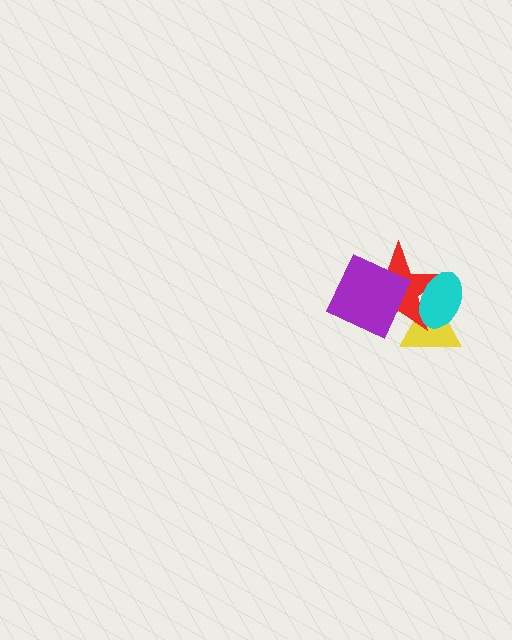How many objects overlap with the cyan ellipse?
2 objects overlap with the cyan ellipse.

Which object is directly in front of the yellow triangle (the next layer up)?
The red star is directly in front of the yellow triangle.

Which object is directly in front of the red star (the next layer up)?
The purple square is directly in front of the red star.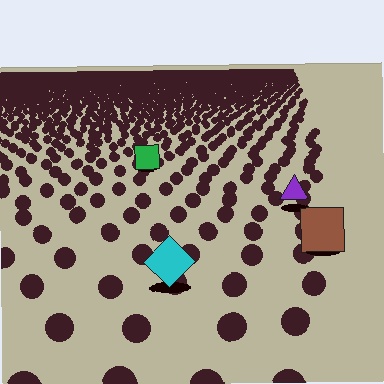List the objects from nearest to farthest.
From nearest to farthest: the cyan diamond, the brown square, the purple triangle, the green square.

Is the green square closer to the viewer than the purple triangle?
No. The purple triangle is closer — you can tell from the texture gradient: the ground texture is coarser near it.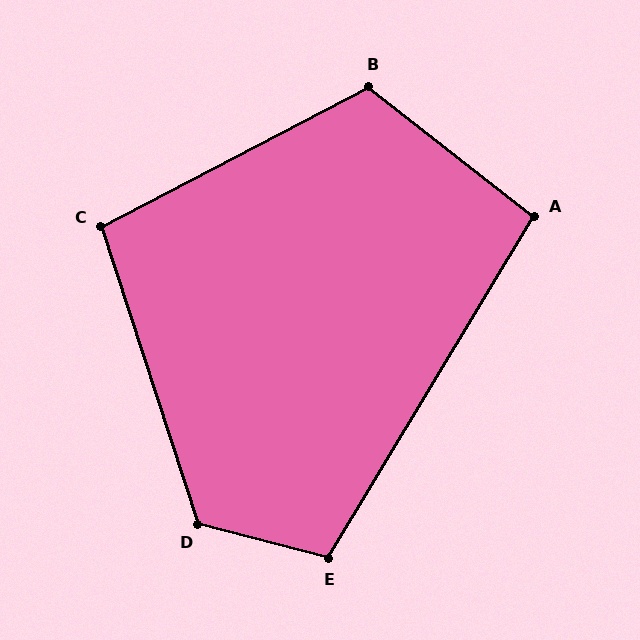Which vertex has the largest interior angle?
D, at approximately 122 degrees.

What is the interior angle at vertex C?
Approximately 100 degrees (obtuse).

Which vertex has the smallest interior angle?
A, at approximately 97 degrees.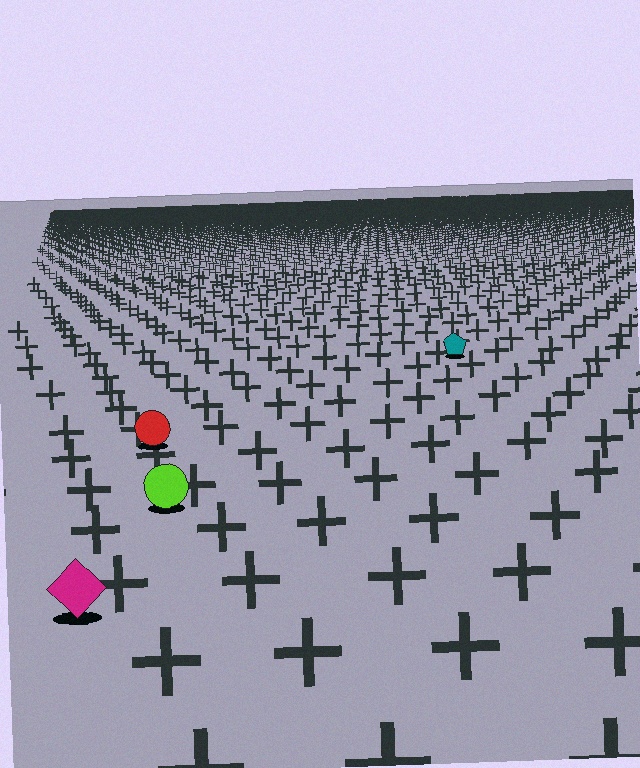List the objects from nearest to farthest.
From nearest to farthest: the magenta diamond, the lime circle, the red circle, the teal pentagon.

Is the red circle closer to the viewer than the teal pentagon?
Yes. The red circle is closer — you can tell from the texture gradient: the ground texture is coarser near it.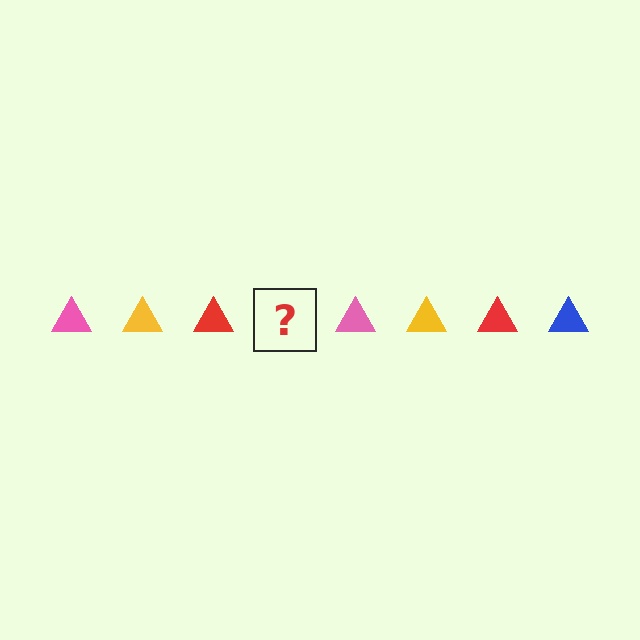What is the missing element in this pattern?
The missing element is a blue triangle.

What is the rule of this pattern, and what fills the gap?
The rule is that the pattern cycles through pink, yellow, red, blue triangles. The gap should be filled with a blue triangle.